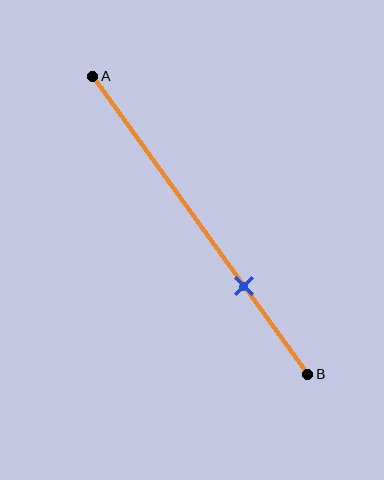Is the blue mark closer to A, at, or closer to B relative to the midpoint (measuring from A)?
The blue mark is closer to point B than the midpoint of segment AB.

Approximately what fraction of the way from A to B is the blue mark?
The blue mark is approximately 70% of the way from A to B.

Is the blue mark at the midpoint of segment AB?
No, the mark is at about 70% from A, not at the 50% midpoint.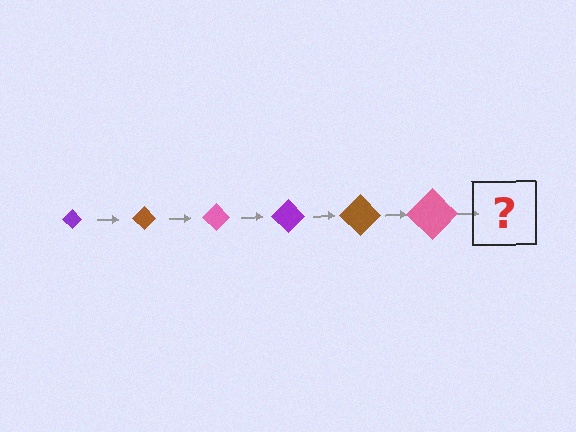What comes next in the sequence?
The next element should be a purple diamond, larger than the previous one.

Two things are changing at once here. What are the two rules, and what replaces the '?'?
The two rules are that the diamond grows larger each step and the color cycles through purple, brown, and pink. The '?' should be a purple diamond, larger than the previous one.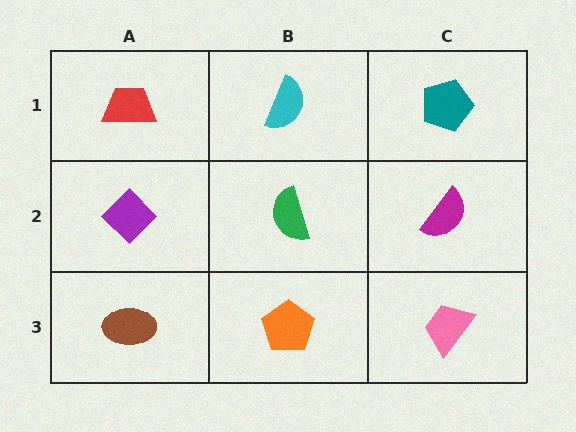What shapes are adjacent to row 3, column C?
A magenta semicircle (row 2, column C), an orange pentagon (row 3, column B).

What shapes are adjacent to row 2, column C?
A teal pentagon (row 1, column C), a pink trapezoid (row 3, column C), a green semicircle (row 2, column B).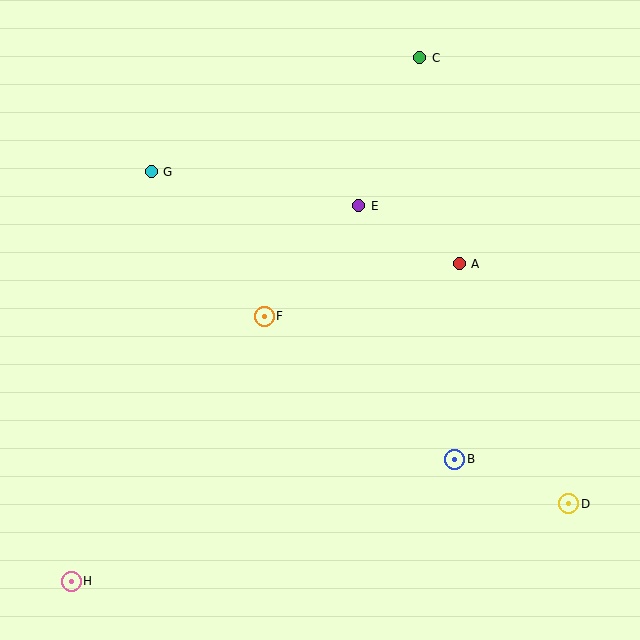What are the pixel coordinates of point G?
Point G is at (151, 172).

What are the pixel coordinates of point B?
Point B is at (455, 459).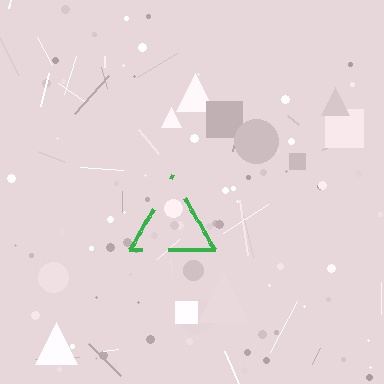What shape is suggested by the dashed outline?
The dashed outline suggests a triangle.